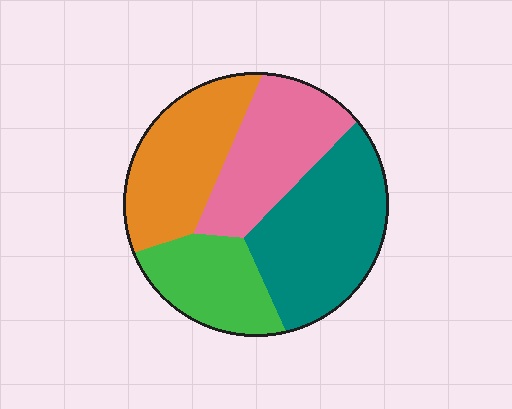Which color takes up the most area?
Teal, at roughly 30%.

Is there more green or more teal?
Teal.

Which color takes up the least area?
Green, at roughly 20%.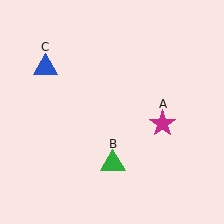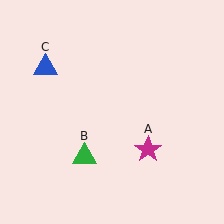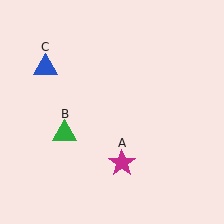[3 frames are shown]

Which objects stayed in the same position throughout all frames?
Blue triangle (object C) remained stationary.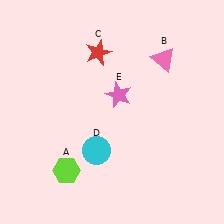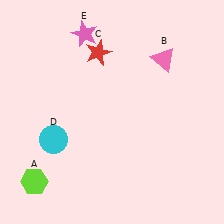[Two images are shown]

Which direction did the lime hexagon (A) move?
The lime hexagon (A) moved left.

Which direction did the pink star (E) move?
The pink star (E) moved up.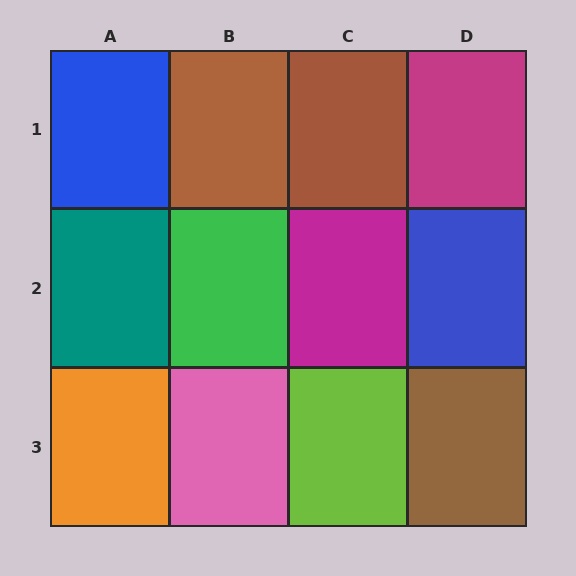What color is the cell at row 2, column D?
Blue.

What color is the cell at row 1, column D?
Magenta.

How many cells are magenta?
2 cells are magenta.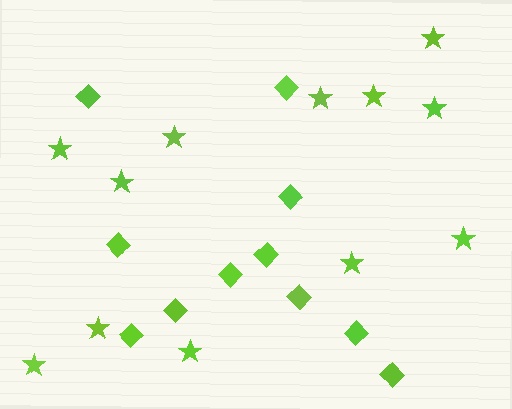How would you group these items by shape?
There are 2 groups: one group of diamonds (11) and one group of stars (12).